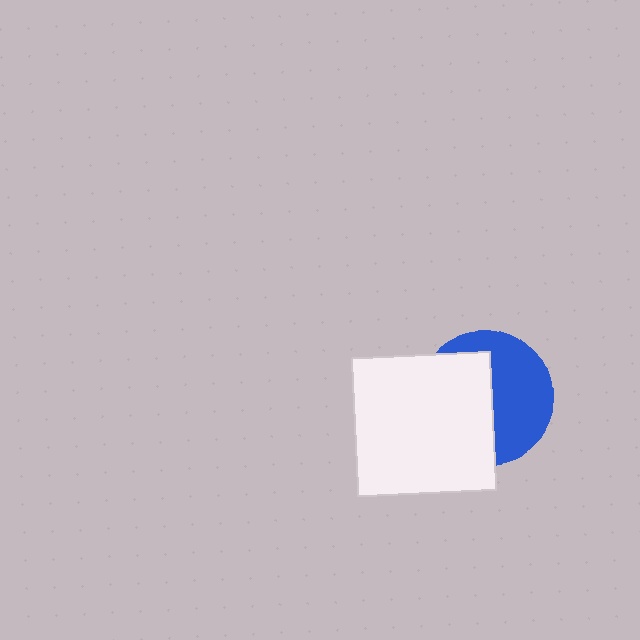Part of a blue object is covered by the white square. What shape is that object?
It is a circle.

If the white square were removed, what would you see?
You would see the complete blue circle.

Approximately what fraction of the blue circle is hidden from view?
Roughly 51% of the blue circle is hidden behind the white square.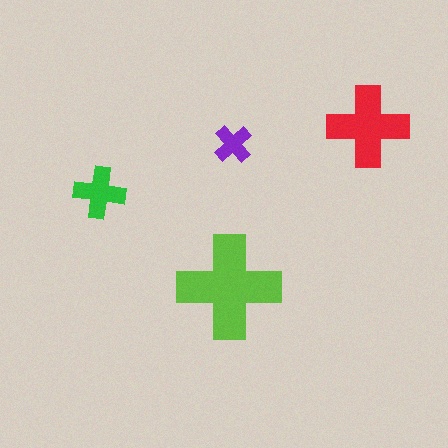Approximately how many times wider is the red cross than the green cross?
About 1.5 times wider.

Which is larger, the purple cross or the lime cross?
The lime one.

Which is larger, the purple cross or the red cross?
The red one.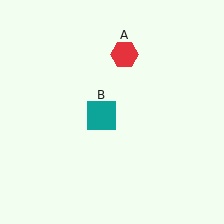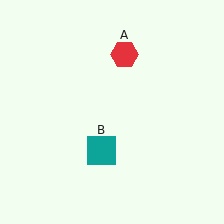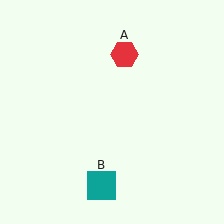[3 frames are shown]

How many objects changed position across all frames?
1 object changed position: teal square (object B).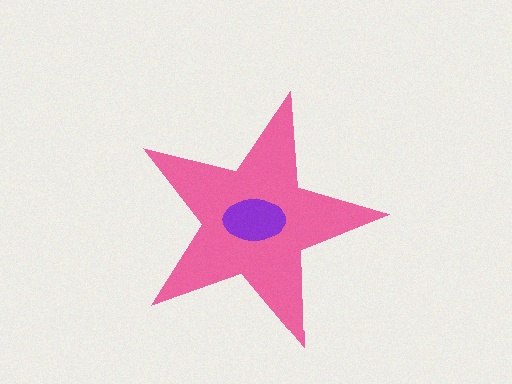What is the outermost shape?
The pink star.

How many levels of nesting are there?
2.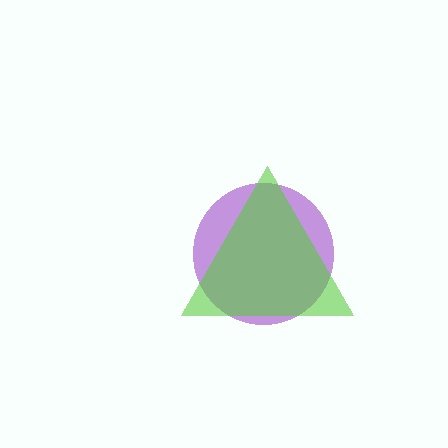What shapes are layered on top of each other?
The layered shapes are: a purple circle, a lime triangle.